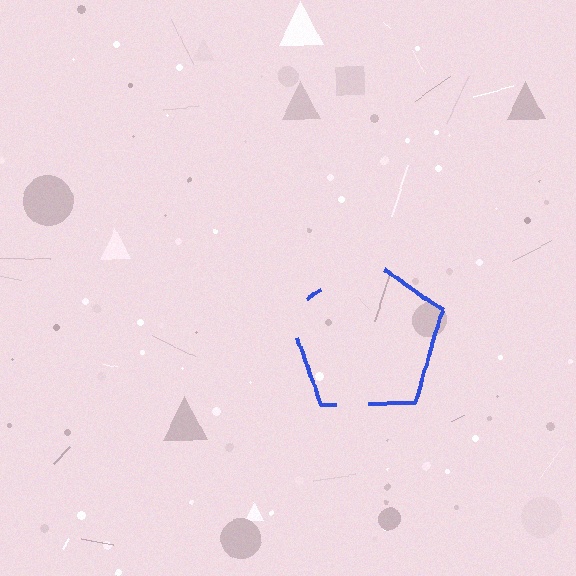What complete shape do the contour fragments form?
The contour fragments form a pentagon.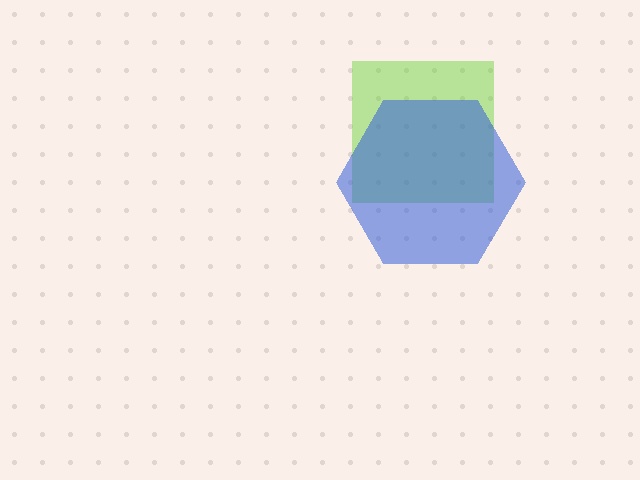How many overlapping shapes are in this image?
There are 2 overlapping shapes in the image.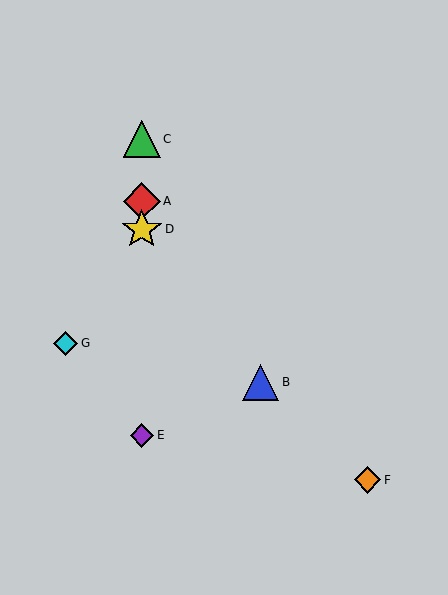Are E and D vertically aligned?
Yes, both are at x≈142.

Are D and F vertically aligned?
No, D is at x≈142 and F is at x≈368.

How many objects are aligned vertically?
4 objects (A, C, D, E) are aligned vertically.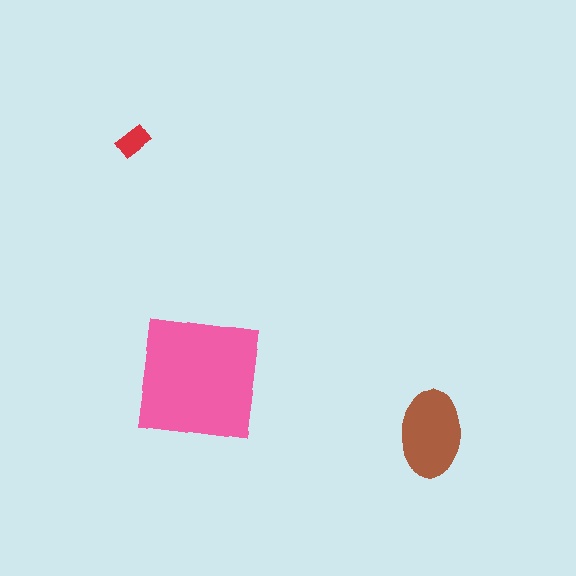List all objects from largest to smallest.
The pink square, the brown ellipse, the red rectangle.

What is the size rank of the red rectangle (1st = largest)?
3rd.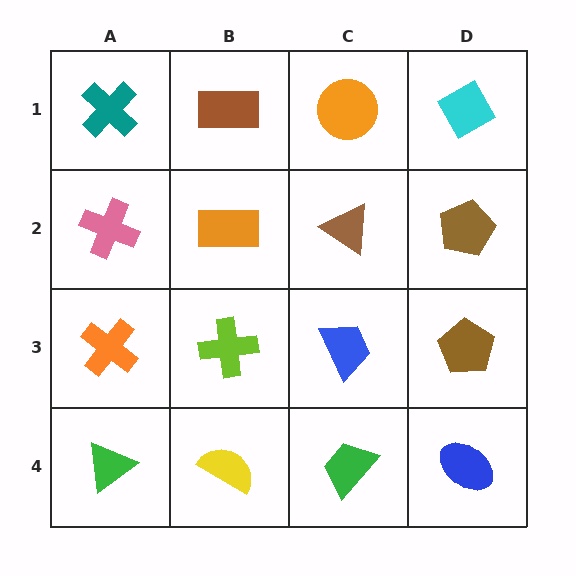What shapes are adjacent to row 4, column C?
A blue trapezoid (row 3, column C), a yellow semicircle (row 4, column B), a blue ellipse (row 4, column D).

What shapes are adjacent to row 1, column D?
A brown pentagon (row 2, column D), an orange circle (row 1, column C).